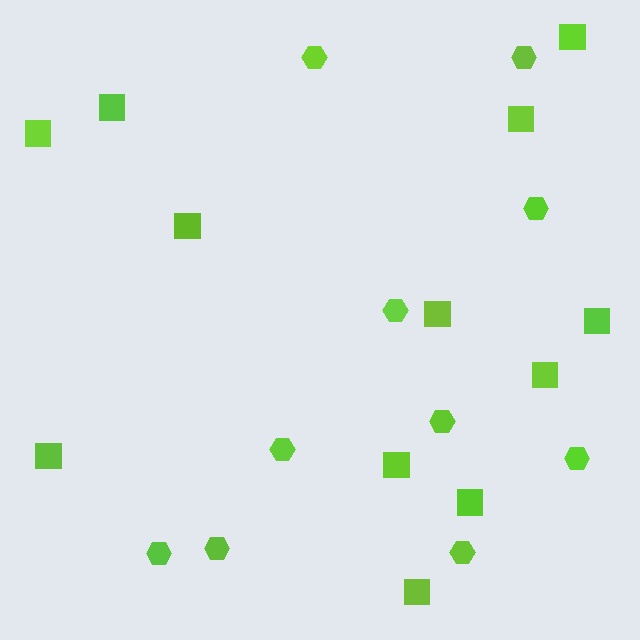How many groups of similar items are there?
There are 2 groups: one group of squares (12) and one group of hexagons (10).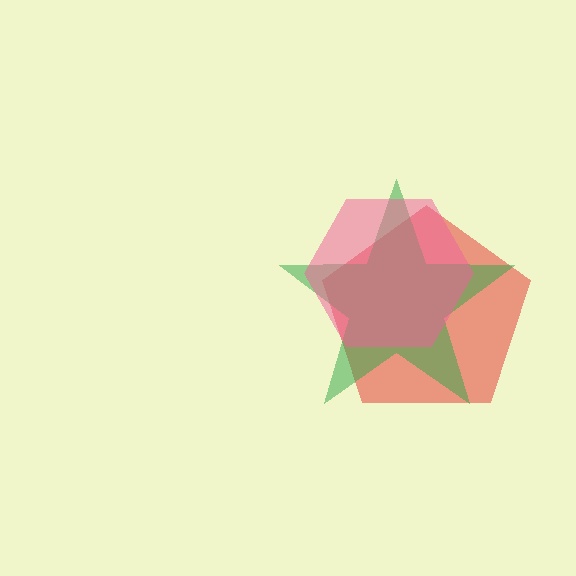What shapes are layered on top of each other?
The layered shapes are: a red pentagon, a green star, a pink hexagon.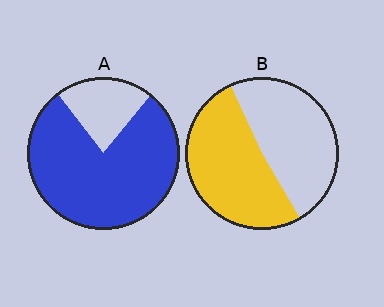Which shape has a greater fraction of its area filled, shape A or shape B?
Shape A.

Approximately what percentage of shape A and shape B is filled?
A is approximately 80% and B is approximately 50%.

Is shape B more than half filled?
Roughly half.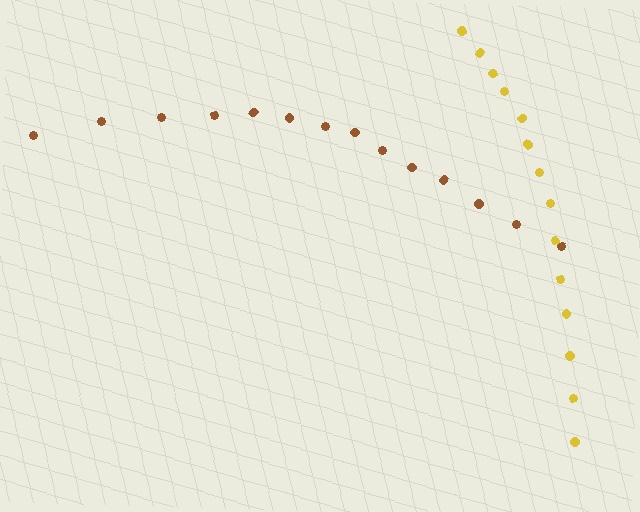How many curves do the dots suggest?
There are 2 distinct paths.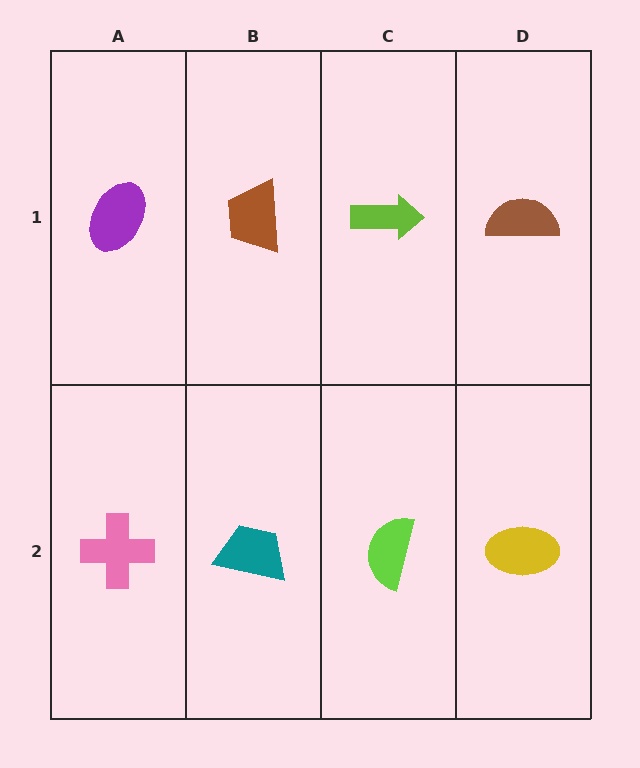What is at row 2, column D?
A yellow ellipse.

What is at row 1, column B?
A brown trapezoid.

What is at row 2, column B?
A teal trapezoid.